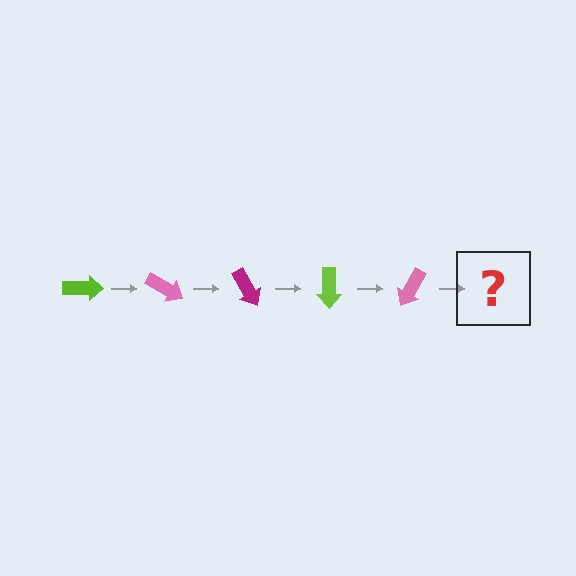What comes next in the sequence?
The next element should be a magenta arrow, rotated 150 degrees from the start.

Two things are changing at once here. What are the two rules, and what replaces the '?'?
The two rules are that it rotates 30 degrees each step and the color cycles through lime, pink, and magenta. The '?' should be a magenta arrow, rotated 150 degrees from the start.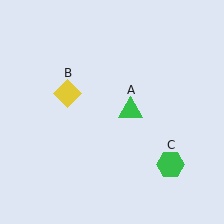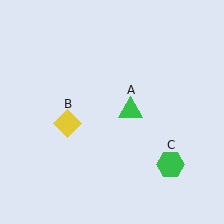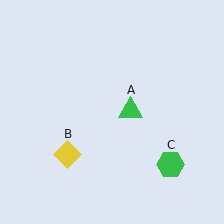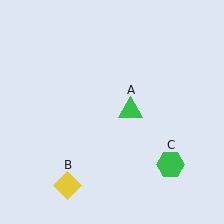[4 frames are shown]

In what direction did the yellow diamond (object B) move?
The yellow diamond (object B) moved down.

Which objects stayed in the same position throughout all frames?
Green triangle (object A) and green hexagon (object C) remained stationary.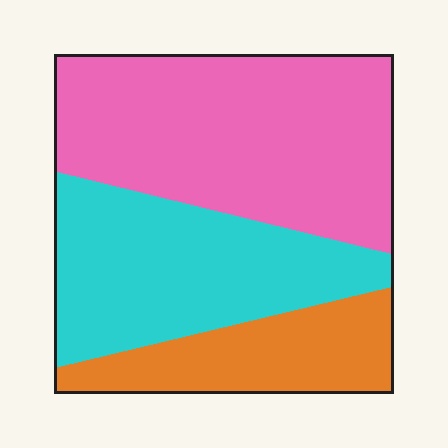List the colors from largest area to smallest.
From largest to smallest: pink, cyan, orange.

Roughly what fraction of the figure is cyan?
Cyan takes up between a third and a half of the figure.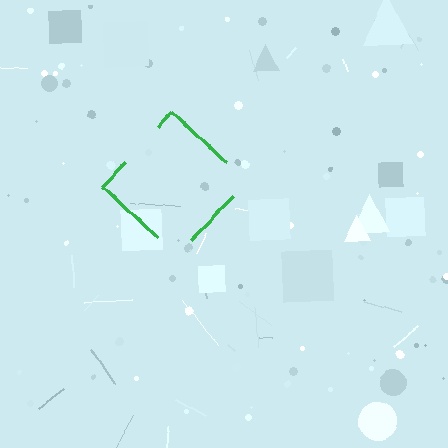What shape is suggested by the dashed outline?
The dashed outline suggests a diamond.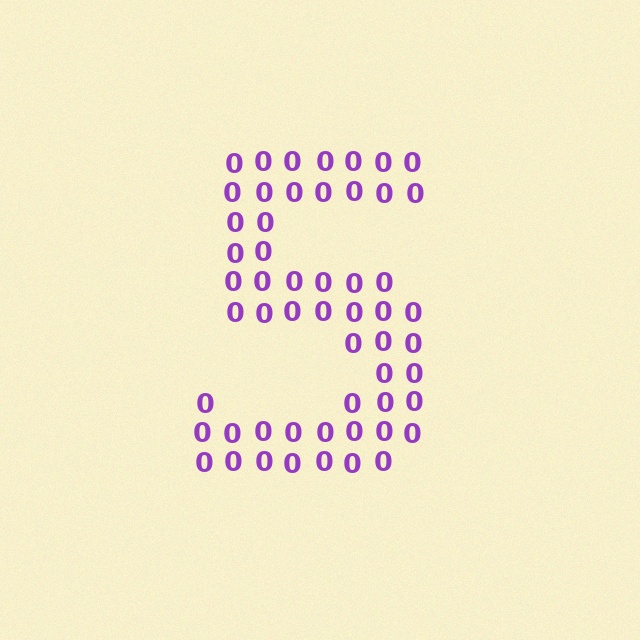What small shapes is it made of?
It is made of small digit 0's.